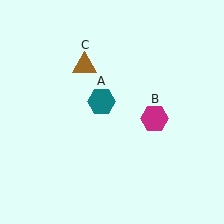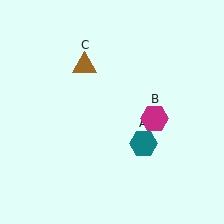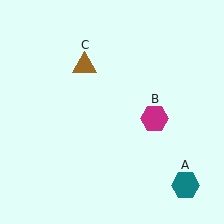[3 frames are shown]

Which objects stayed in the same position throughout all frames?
Magenta hexagon (object B) and brown triangle (object C) remained stationary.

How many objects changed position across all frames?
1 object changed position: teal hexagon (object A).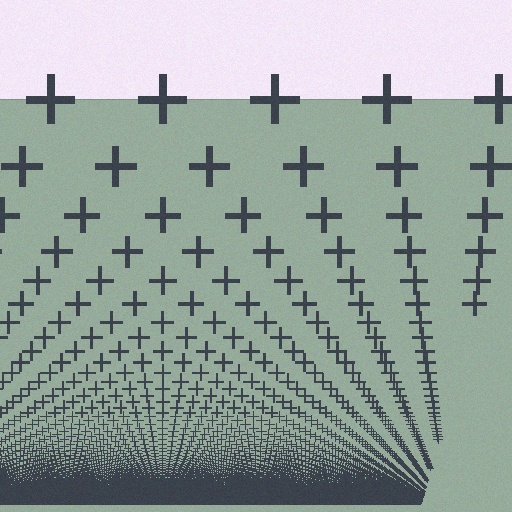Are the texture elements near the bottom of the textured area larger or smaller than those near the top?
Smaller. The gradient is inverted — elements near the bottom are smaller and denser.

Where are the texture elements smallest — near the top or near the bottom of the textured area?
Near the bottom.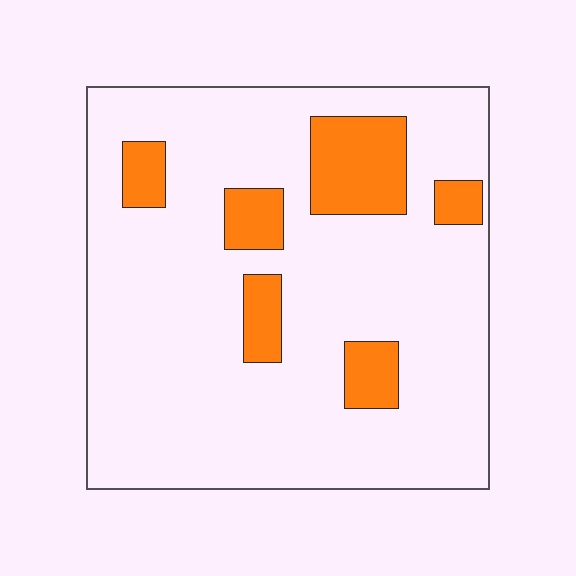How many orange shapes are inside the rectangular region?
6.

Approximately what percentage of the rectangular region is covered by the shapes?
Approximately 15%.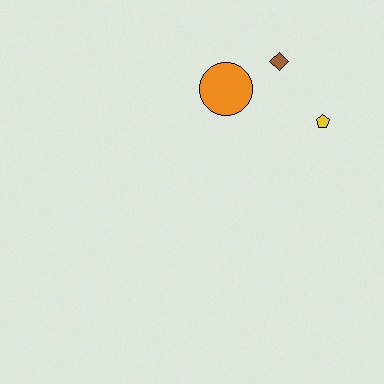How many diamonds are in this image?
There is 1 diamond.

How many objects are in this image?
There are 3 objects.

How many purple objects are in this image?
There are no purple objects.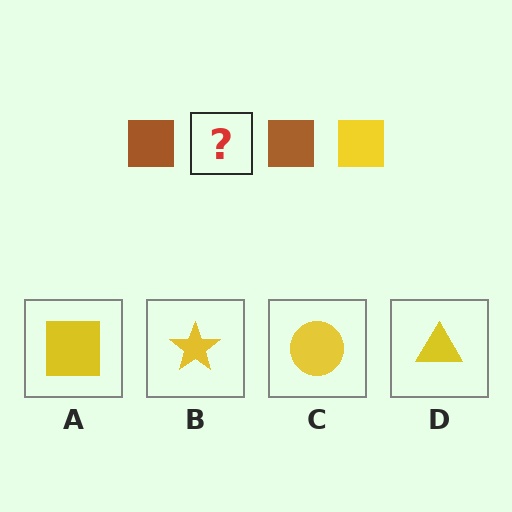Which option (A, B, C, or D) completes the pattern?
A.